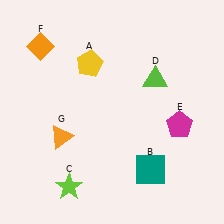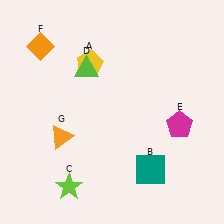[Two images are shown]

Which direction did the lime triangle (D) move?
The lime triangle (D) moved left.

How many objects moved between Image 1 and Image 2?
1 object moved between the two images.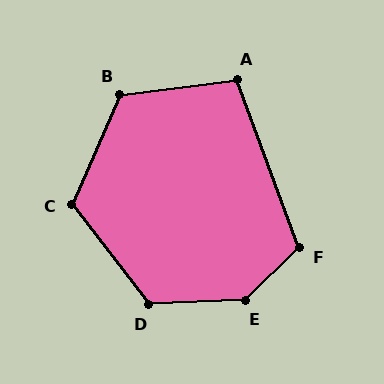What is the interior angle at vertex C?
Approximately 119 degrees (obtuse).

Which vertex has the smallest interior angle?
A, at approximately 103 degrees.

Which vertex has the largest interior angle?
E, at approximately 138 degrees.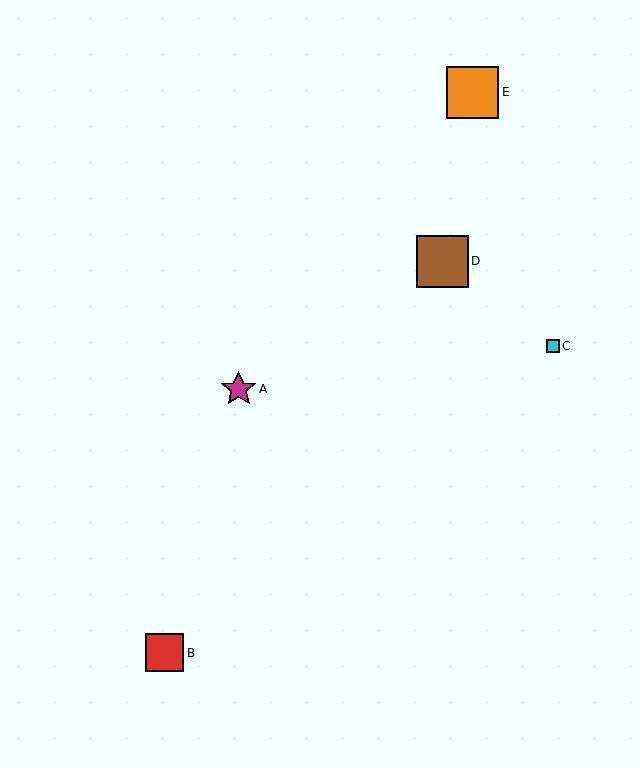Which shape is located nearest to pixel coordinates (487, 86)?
The orange square (labeled E) at (473, 92) is nearest to that location.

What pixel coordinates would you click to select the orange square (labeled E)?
Click at (473, 92) to select the orange square E.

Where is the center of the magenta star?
The center of the magenta star is at (239, 389).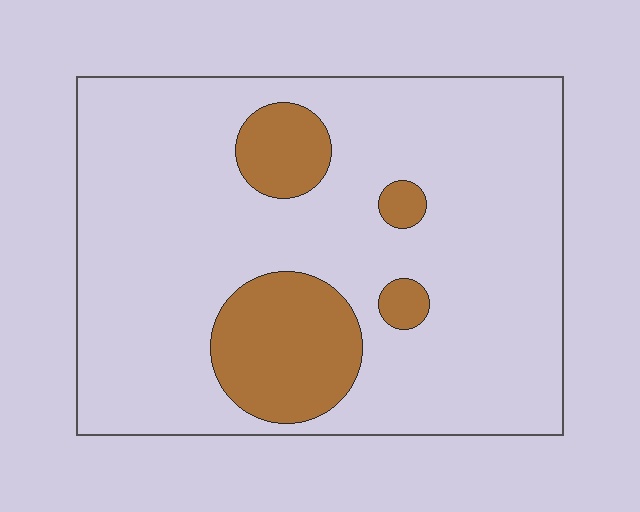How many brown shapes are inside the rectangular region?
4.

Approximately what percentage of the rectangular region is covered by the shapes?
Approximately 15%.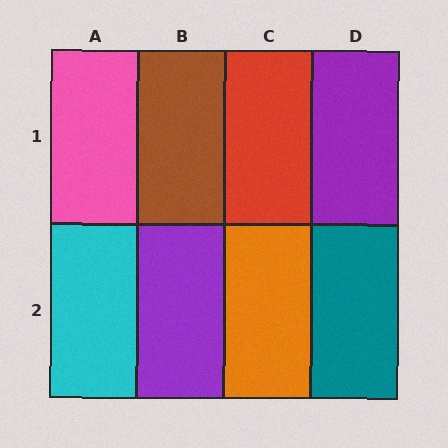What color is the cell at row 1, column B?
Brown.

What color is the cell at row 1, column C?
Red.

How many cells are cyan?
1 cell is cyan.